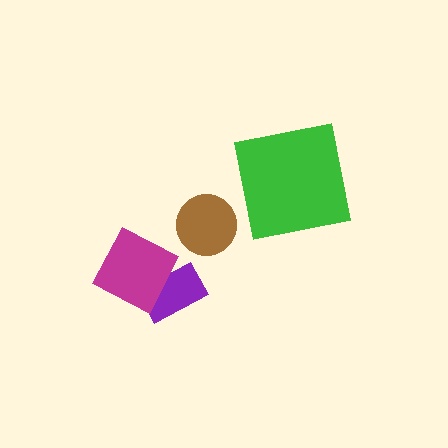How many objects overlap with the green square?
0 objects overlap with the green square.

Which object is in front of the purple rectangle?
The magenta diamond is in front of the purple rectangle.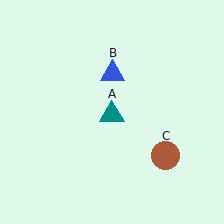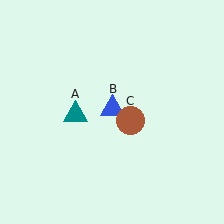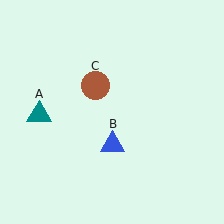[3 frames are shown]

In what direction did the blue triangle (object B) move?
The blue triangle (object B) moved down.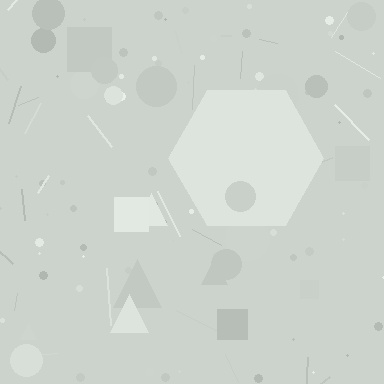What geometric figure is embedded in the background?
A hexagon is embedded in the background.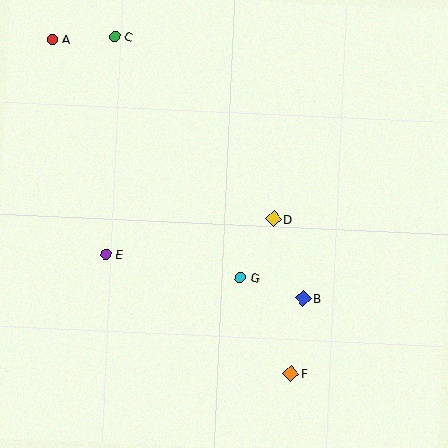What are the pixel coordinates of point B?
Point B is at (303, 299).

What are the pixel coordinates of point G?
Point G is at (240, 277).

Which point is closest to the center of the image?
Point D at (273, 219) is closest to the center.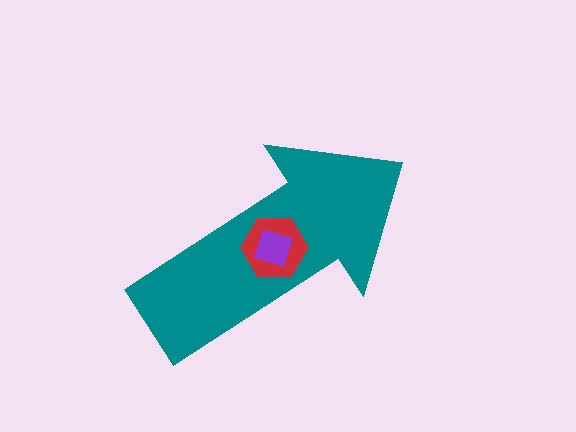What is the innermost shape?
The purple diamond.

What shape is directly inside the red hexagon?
The purple diamond.